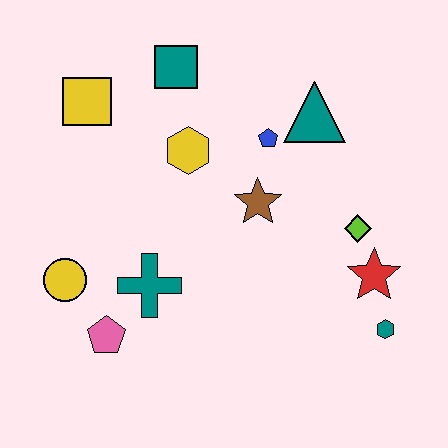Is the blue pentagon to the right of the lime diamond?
No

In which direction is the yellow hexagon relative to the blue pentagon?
The yellow hexagon is to the left of the blue pentagon.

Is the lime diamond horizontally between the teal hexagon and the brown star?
Yes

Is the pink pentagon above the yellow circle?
No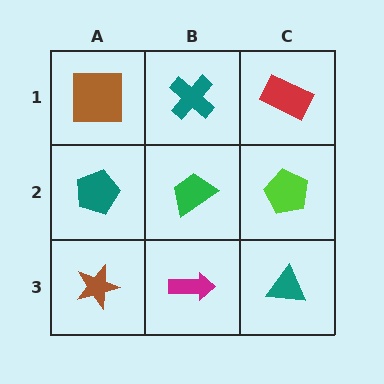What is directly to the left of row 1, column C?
A teal cross.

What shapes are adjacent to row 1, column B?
A green trapezoid (row 2, column B), a brown square (row 1, column A), a red rectangle (row 1, column C).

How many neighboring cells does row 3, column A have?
2.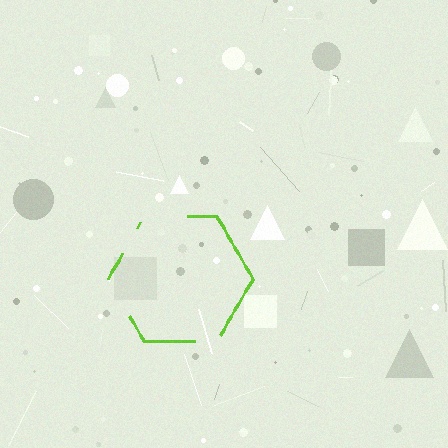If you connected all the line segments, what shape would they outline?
They would outline a hexagon.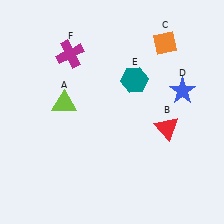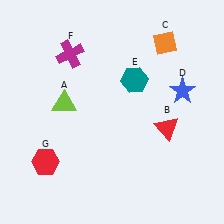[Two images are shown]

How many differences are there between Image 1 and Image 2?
There is 1 difference between the two images.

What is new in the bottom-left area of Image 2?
A red hexagon (G) was added in the bottom-left area of Image 2.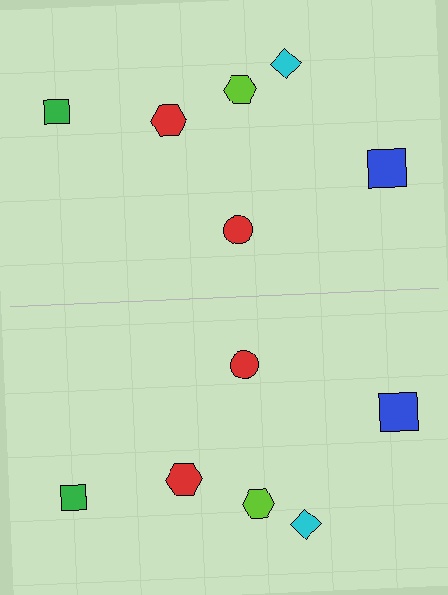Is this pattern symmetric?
Yes, this pattern has bilateral (reflection) symmetry.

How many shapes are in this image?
There are 12 shapes in this image.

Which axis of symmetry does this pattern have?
The pattern has a horizontal axis of symmetry running through the center of the image.